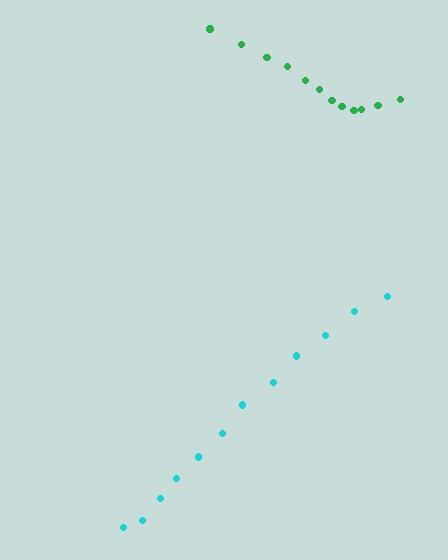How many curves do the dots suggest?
There are 2 distinct paths.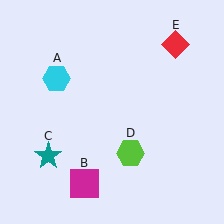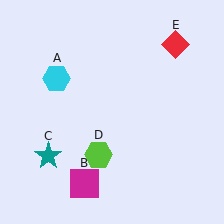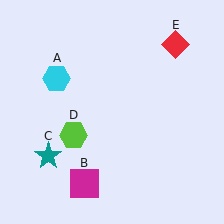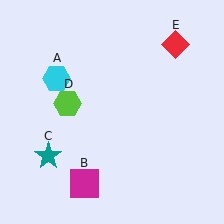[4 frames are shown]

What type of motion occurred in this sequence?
The lime hexagon (object D) rotated clockwise around the center of the scene.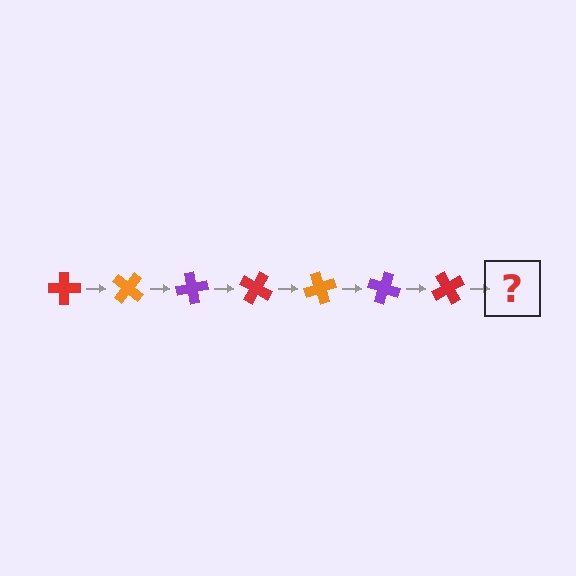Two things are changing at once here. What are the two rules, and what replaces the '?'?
The two rules are that it rotates 40 degrees each step and the color cycles through red, orange, and purple. The '?' should be an orange cross, rotated 280 degrees from the start.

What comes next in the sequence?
The next element should be an orange cross, rotated 280 degrees from the start.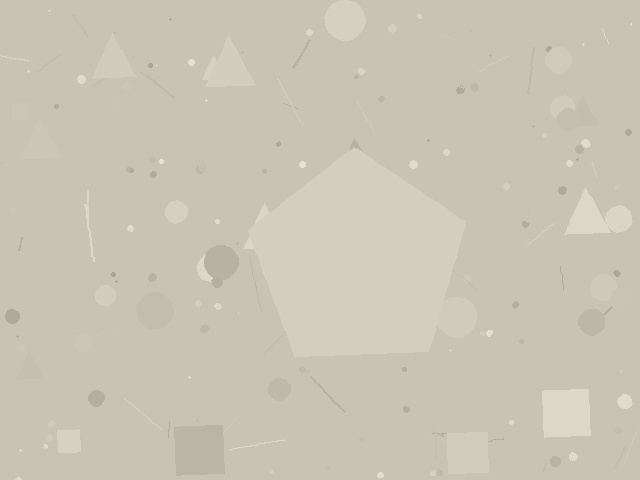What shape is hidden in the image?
A pentagon is hidden in the image.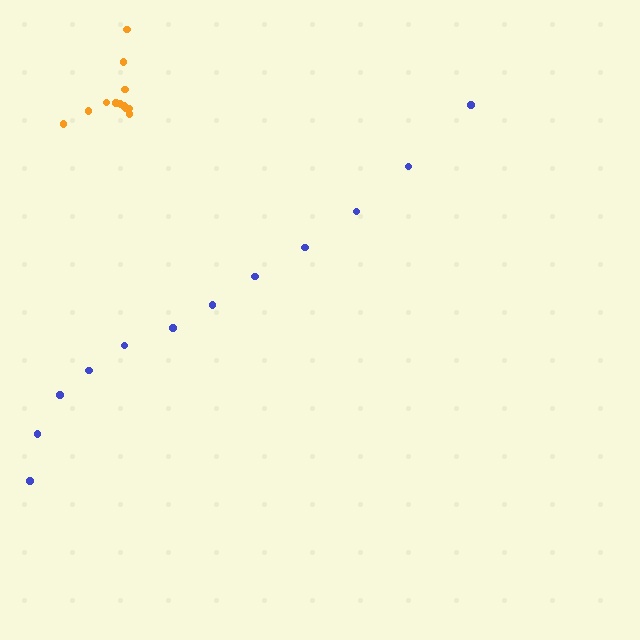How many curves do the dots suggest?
There are 2 distinct paths.